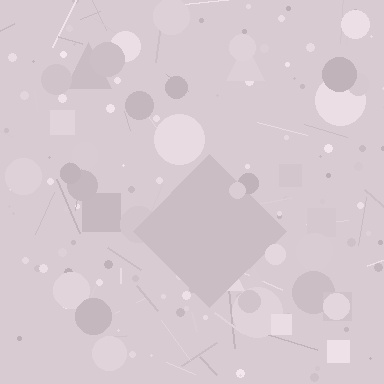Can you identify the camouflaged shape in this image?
The camouflaged shape is a diamond.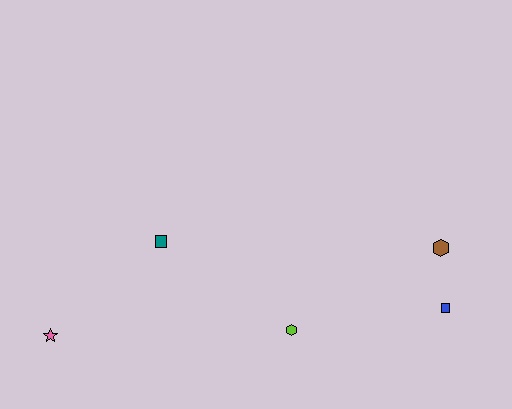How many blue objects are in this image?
There is 1 blue object.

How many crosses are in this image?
There are no crosses.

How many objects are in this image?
There are 5 objects.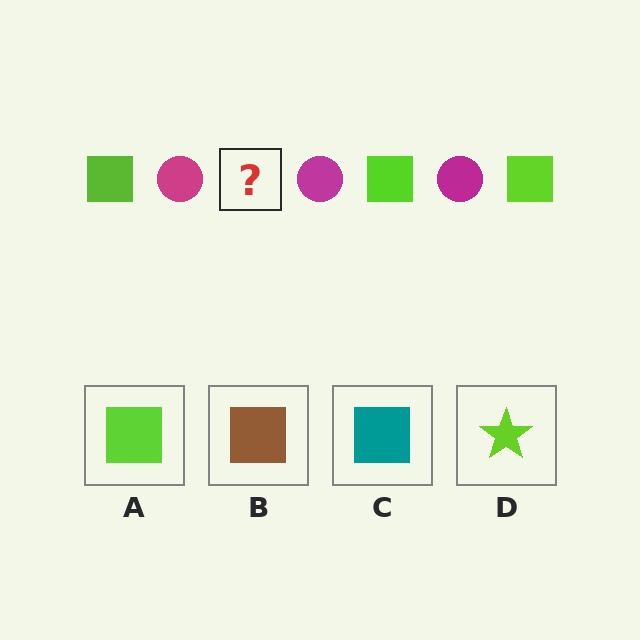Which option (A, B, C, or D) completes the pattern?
A.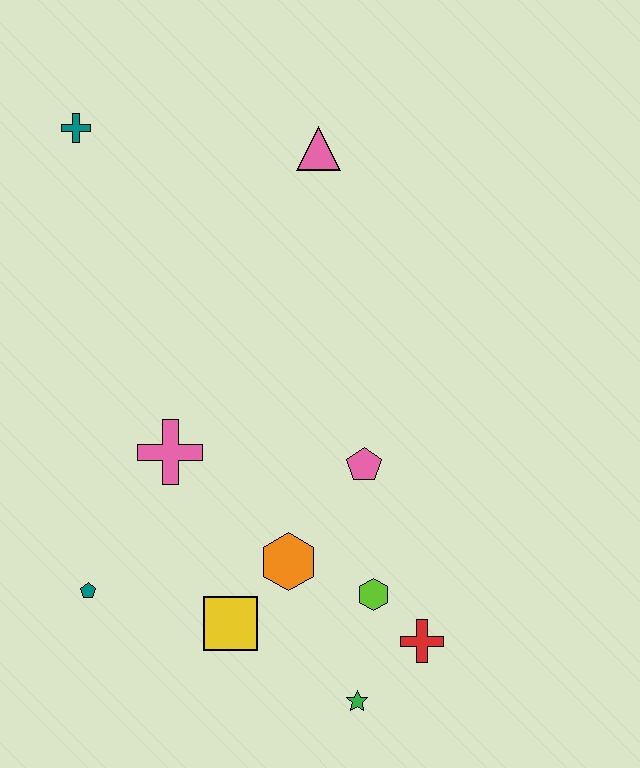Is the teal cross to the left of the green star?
Yes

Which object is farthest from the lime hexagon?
The teal cross is farthest from the lime hexagon.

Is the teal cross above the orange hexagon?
Yes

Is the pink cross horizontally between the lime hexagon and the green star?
No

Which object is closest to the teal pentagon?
The yellow square is closest to the teal pentagon.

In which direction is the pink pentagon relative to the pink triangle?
The pink pentagon is below the pink triangle.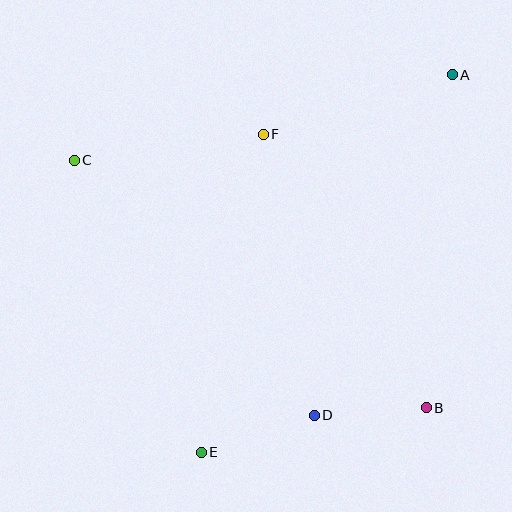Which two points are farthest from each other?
Points A and E are farthest from each other.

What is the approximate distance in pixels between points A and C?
The distance between A and C is approximately 387 pixels.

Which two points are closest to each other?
Points B and D are closest to each other.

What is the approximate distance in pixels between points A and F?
The distance between A and F is approximately 198 pixels.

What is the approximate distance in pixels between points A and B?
The distance between A and B is approximately 334 pixels.